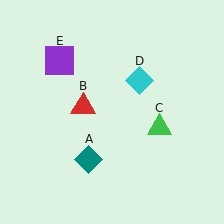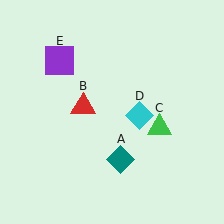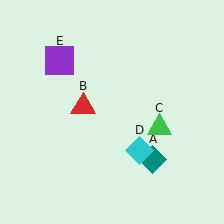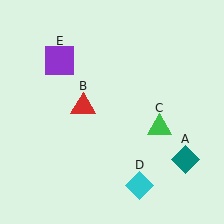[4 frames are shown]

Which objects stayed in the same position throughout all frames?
Red triangle (object B) and green triangle (object C) and purple square (object E) remained stationary.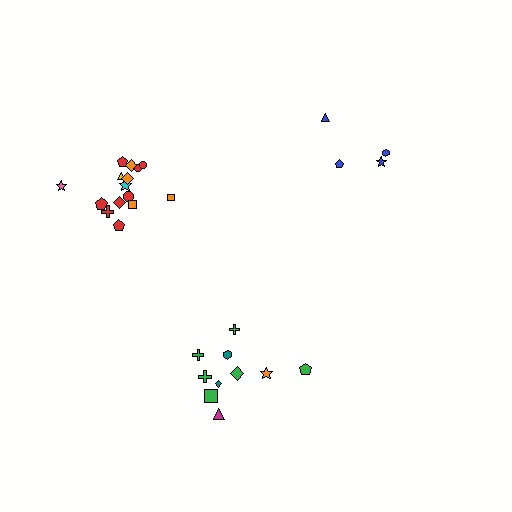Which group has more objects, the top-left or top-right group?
The top-left group.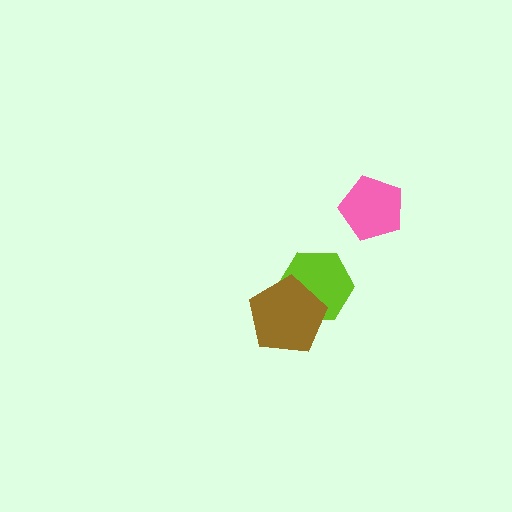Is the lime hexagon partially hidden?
Yes, it is partially covered by another shape.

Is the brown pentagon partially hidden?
No, no other shape covers it.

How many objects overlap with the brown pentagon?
1 object overlaps with the brown pentagon.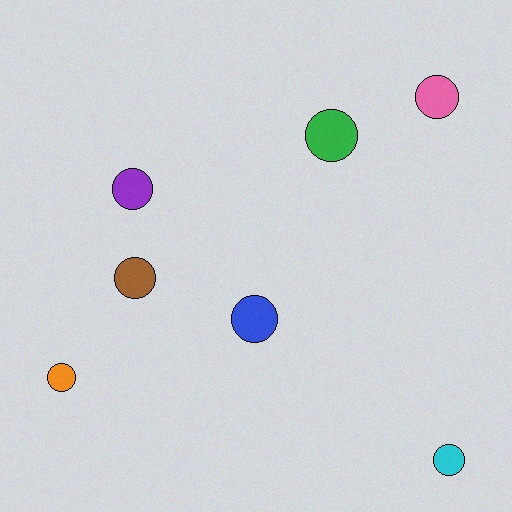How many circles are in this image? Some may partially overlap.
There are 7 circles.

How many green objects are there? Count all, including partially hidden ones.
There is 1 green object.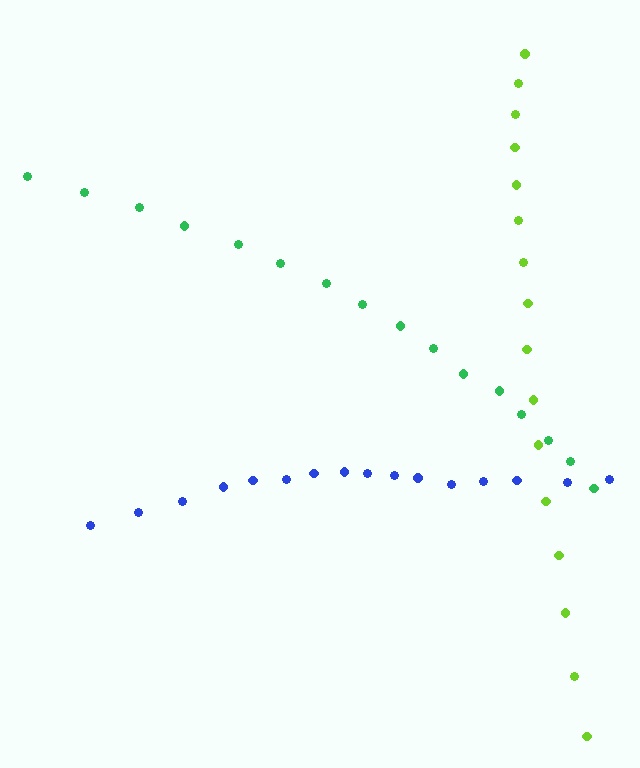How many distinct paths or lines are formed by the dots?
There are 3 distinct paths.